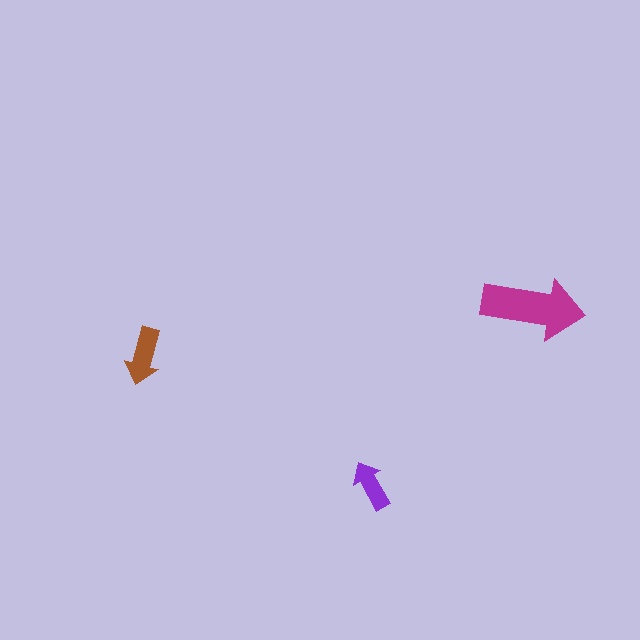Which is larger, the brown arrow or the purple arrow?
The brown one.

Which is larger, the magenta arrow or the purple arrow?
The magenta one.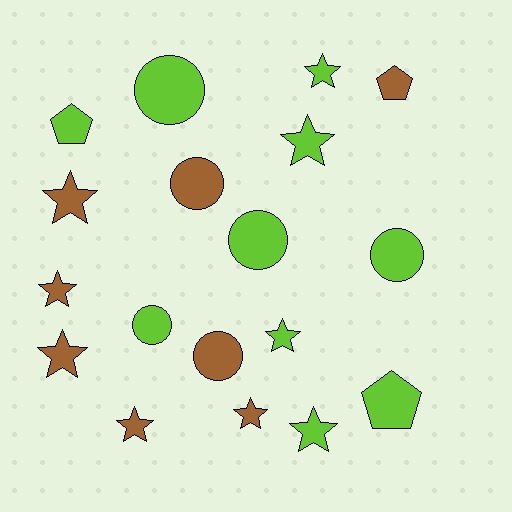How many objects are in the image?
There are 18 objects.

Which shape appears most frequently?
Star, with 9 objects.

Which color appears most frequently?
Lime, with 10 objects.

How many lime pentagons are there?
There are 2 lime pentagons.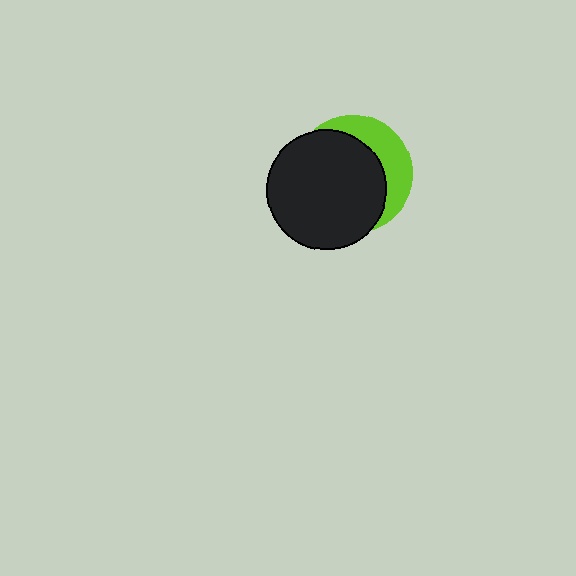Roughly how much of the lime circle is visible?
A small part of it is visible (roughly 31%).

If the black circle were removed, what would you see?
You would see the complete lime circle.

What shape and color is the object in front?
The object in front is a black circle.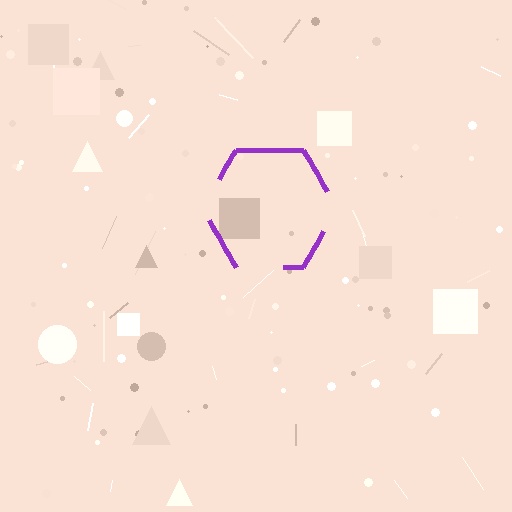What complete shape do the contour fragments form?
The contour fragments form a hexagon.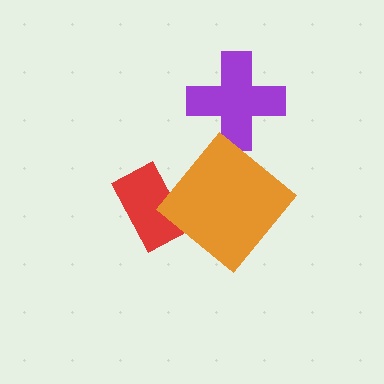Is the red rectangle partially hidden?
Yes, it is partially covered by another shape.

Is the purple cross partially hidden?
No, no other shape covers it.